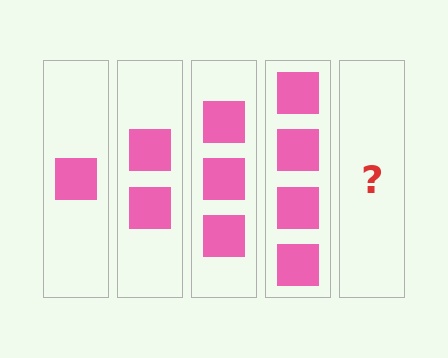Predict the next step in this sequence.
The next step is 5 squares.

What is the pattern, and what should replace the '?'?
The pattern is that each step adds one more square. The '?' should be 5 squares.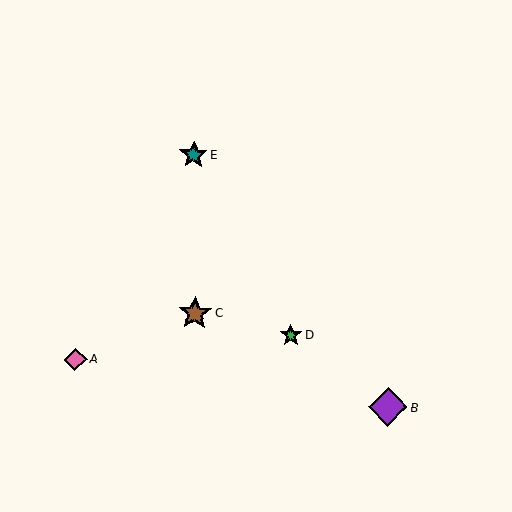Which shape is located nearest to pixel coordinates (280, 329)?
The green star (labeled D) at (291, 335) is nearest to that location.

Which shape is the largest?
The purple diamond (labeled B) is the largest.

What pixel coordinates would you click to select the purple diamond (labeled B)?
Click at (388, 407) to select the purple diamond B.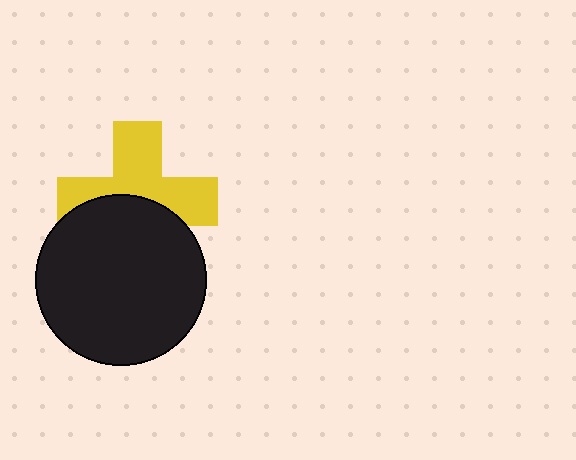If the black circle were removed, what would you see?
You would see the complete yellow cross.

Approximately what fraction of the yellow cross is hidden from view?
Roughly 43% of the yellow cross is hidden behind the black circle.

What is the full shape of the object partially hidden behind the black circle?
The partially hidden object is a yellow cross.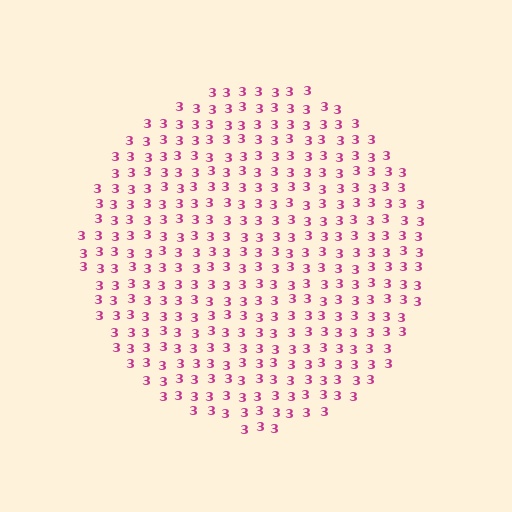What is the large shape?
The large shape is a circle.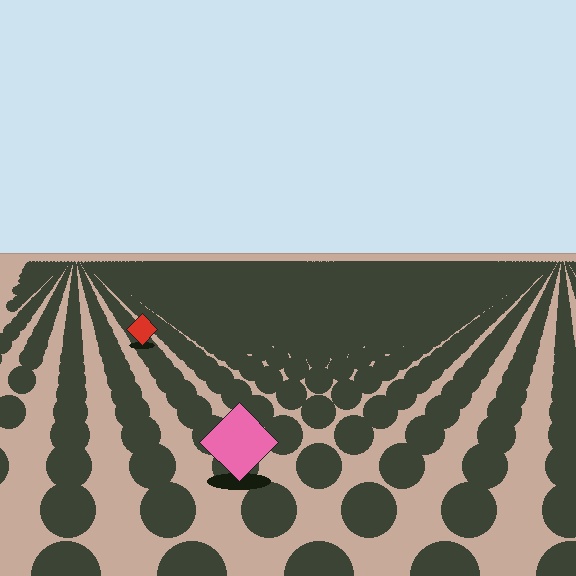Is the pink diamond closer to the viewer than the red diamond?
Yes. The pink diamond is closer — you can tell from the texture gradient: the ground texture is coarser near it.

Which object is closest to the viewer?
The pink diamond is closest. The texture marks near it are larger and more spread out.